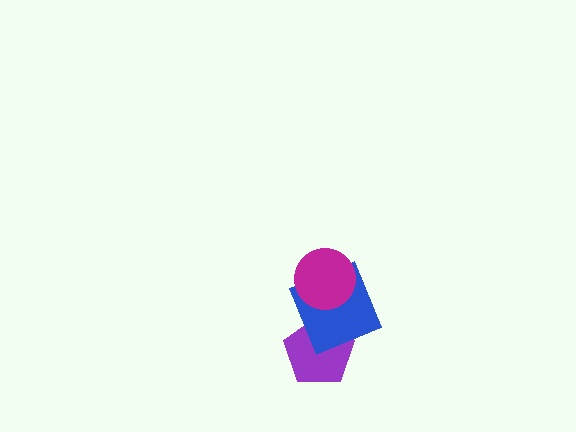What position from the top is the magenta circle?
The magenta circle is 1st from the top.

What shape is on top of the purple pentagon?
The blue square is on top of the purple pentagon.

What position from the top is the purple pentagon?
The purple pentagon is 3rd from the top.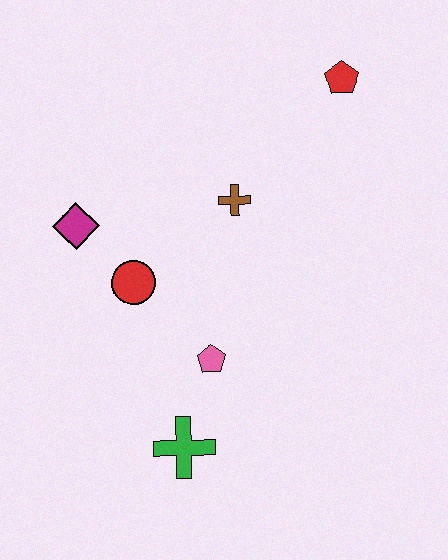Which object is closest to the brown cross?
The red circle is closest to the brown cross.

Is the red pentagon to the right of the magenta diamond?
Yes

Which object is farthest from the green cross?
The red pentagon is farthest from the green cross.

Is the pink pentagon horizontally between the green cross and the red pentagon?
Yes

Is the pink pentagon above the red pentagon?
No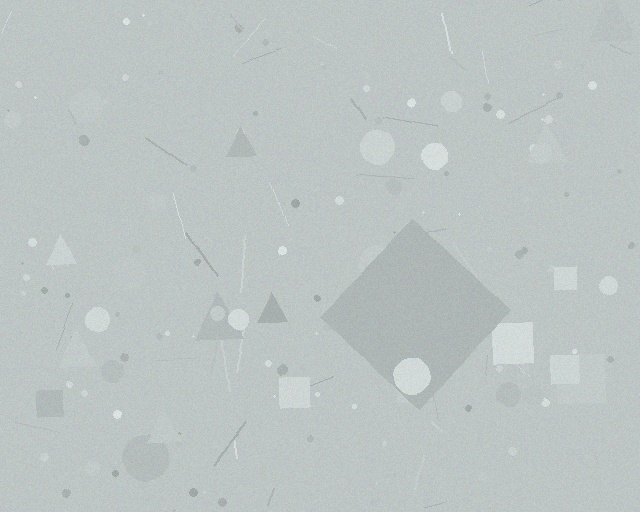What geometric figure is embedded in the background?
A diamond is embedded in the background.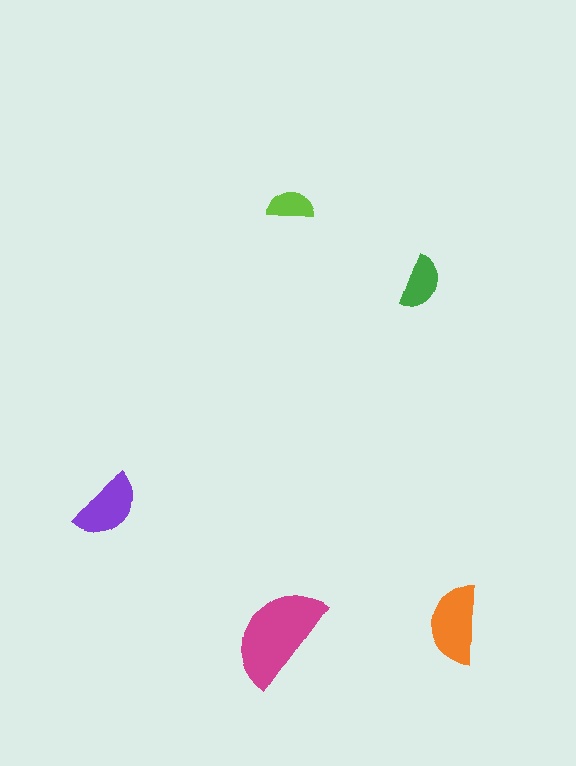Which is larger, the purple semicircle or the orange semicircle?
The orange one.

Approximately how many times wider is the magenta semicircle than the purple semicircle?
About 1.5 times wider.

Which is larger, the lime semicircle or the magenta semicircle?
The magenta one.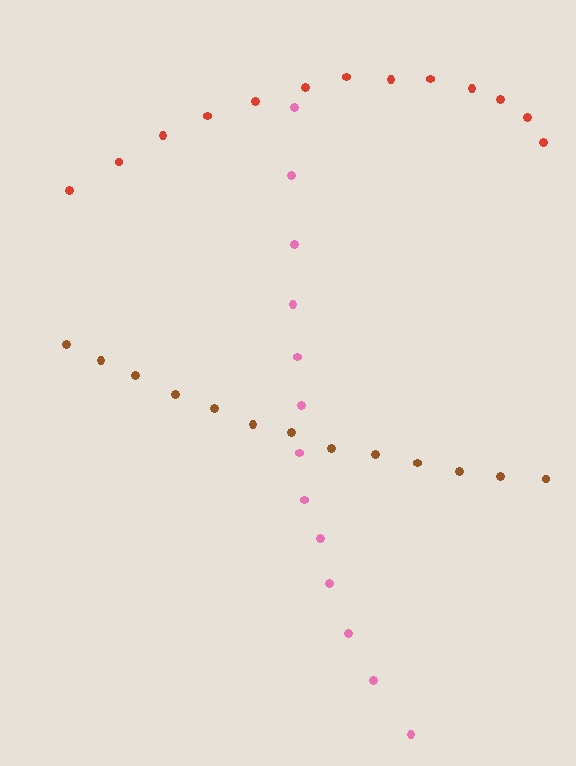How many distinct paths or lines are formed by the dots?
There are 3 distinct paths.